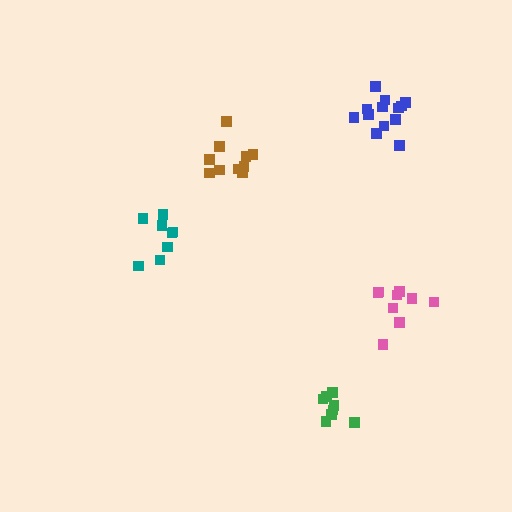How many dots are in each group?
Group 1: 10 dots, Group 2: 9 dots, Group 3: 9 dots, Group 4: 8 dots, Group 5: 13 dots (49 total).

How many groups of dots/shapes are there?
There are 5 groups.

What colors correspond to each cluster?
The clusters are colored: brown, teal, pink, green, blue.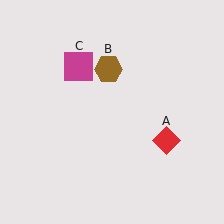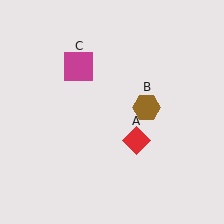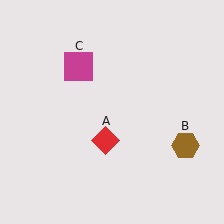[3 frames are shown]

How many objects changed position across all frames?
2 objects changed position: red diamond (object A), brown hexagon (object B).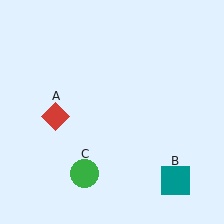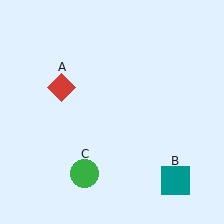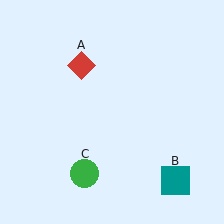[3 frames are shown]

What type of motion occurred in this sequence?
The red diamond (object A) rotated clockwise around the center of the scene.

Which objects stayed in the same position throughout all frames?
Teal square (object B) and green circle (object C) remained stationary.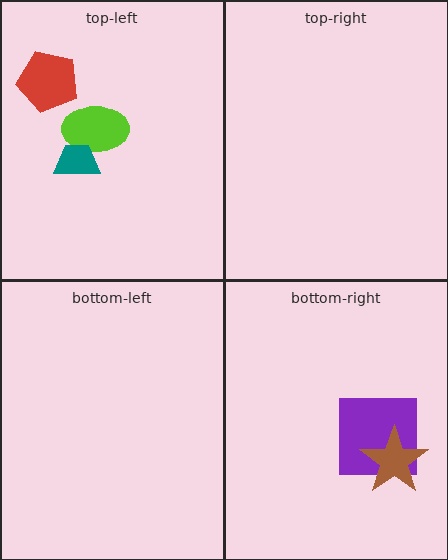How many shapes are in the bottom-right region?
2.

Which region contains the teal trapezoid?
The top-left region.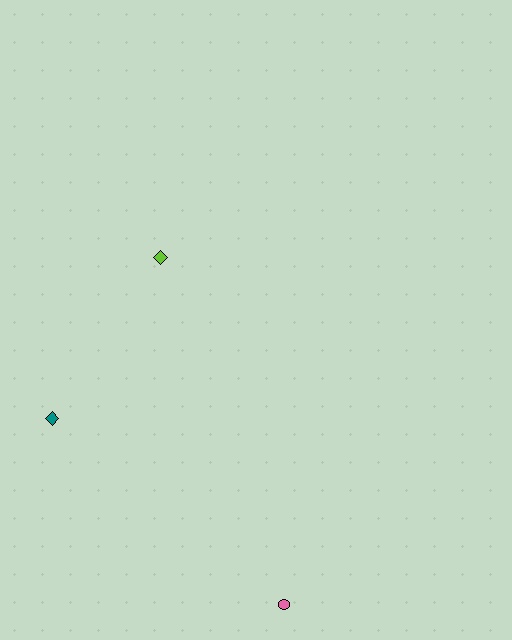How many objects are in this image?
There are 3 objects.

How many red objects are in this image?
There are no red objects.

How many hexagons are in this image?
There are no hexagons.